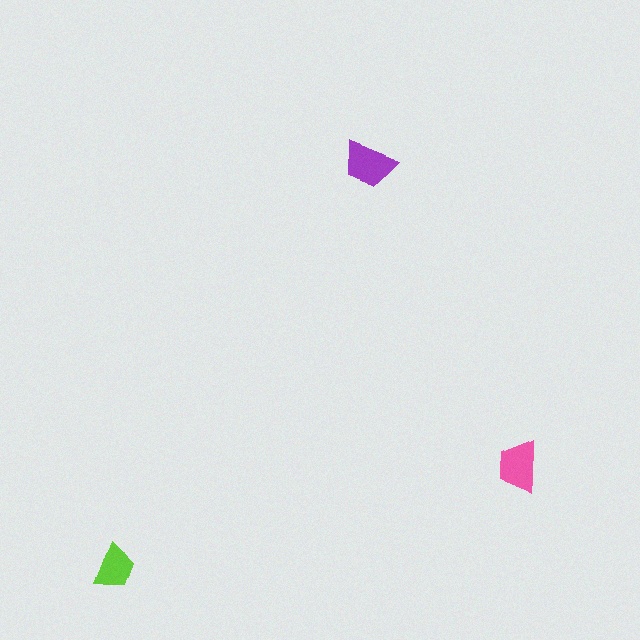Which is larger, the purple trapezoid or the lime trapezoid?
The purple one.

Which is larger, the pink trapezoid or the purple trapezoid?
The purple one.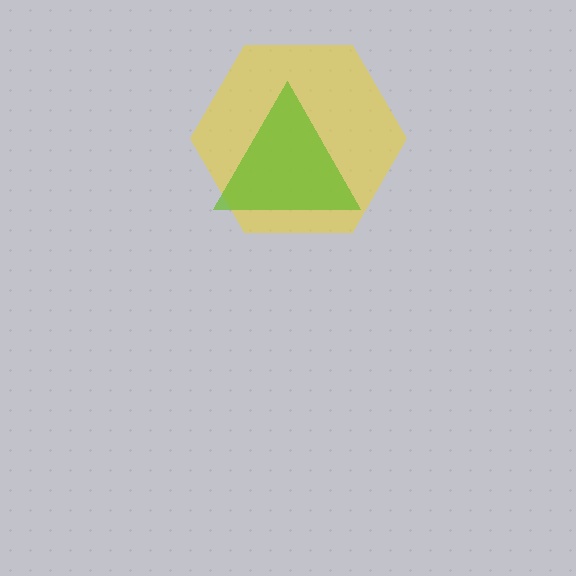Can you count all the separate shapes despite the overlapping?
Yes, there are 2 separate shapes.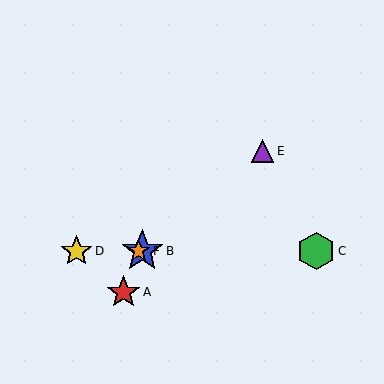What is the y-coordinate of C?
Object C is at y≈251.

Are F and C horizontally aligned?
Yes, both are at y≈251.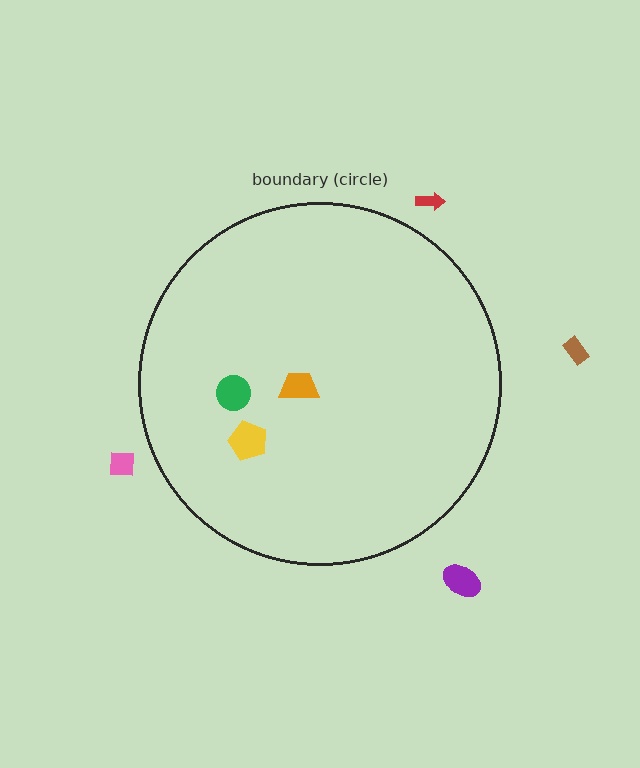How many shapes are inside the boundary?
3 inside, 4 outside.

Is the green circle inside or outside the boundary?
Inside.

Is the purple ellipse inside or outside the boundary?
Outside.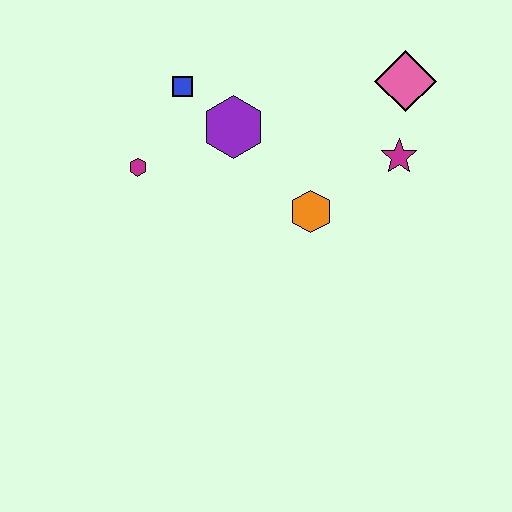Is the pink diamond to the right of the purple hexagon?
Yes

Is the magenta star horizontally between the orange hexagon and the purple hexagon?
No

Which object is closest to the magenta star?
The pink diamond is closest to the magenta star.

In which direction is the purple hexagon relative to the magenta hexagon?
The purple hexagon is to the right of the magenta hexagon.